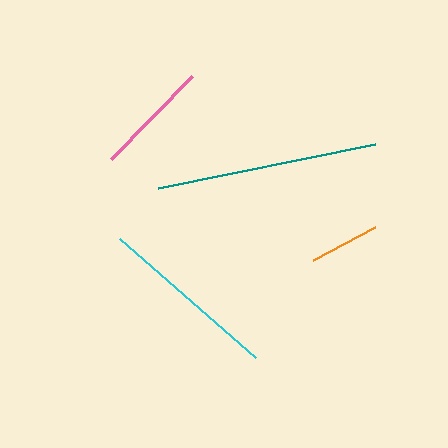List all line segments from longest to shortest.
From longest to shortest: teal, cyan, pink, orange.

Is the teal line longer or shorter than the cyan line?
The teal line is longer than the cyan line.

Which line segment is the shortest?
The orange line is the shortest at approximately 70 pixels.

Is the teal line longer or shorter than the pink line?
The teal line is longer than the pink line.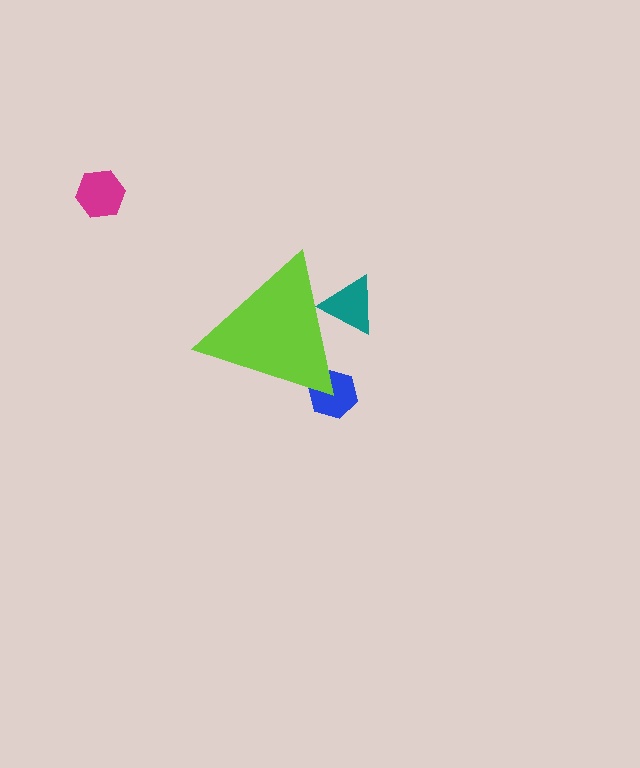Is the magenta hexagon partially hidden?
No, the magenta hexagon is fully visible.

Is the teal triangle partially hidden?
Yes, the teal triangle is partially hidden behind the lime triangle.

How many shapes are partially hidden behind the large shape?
2 shapes are partially hidden.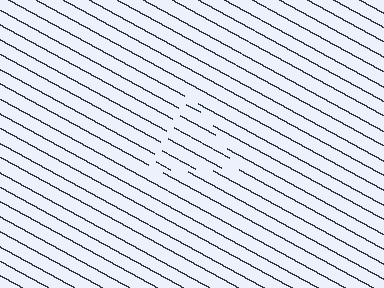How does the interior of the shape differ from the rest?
The interior of the shape contains the same grating, shifted by half a period — the contour is defined by the phase discontinuity where line-ends from the inner and outer gratings abut.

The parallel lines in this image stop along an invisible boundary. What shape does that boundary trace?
An illusory triangle. The interior of the shape contains the same grating, shifted by half a period — the contour is defined by the phase discontinuity where line-ends from the inner and outer gratings abut.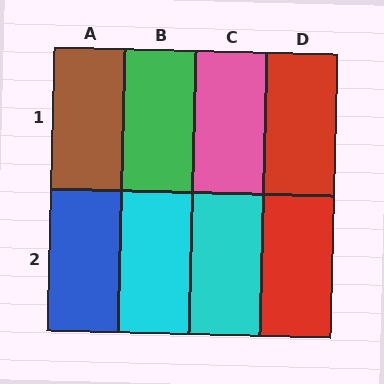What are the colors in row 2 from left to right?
Blue, cyan, cyan, red.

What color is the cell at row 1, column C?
Pink.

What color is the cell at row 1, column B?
Green.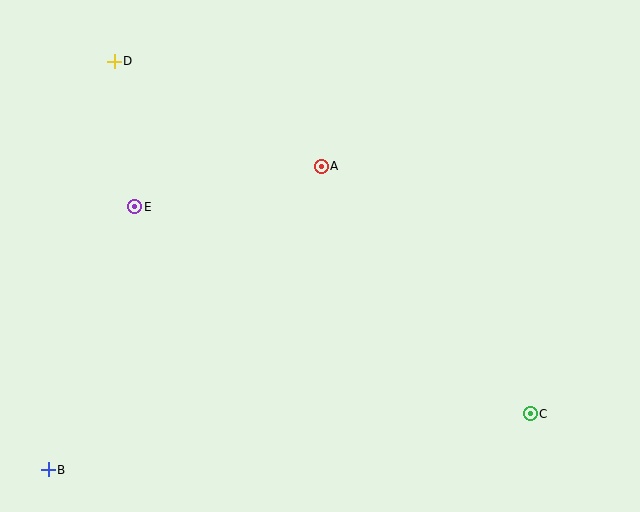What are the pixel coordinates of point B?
Point B is at (48, 470).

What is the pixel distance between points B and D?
The distance between B and D is 414 pixels.